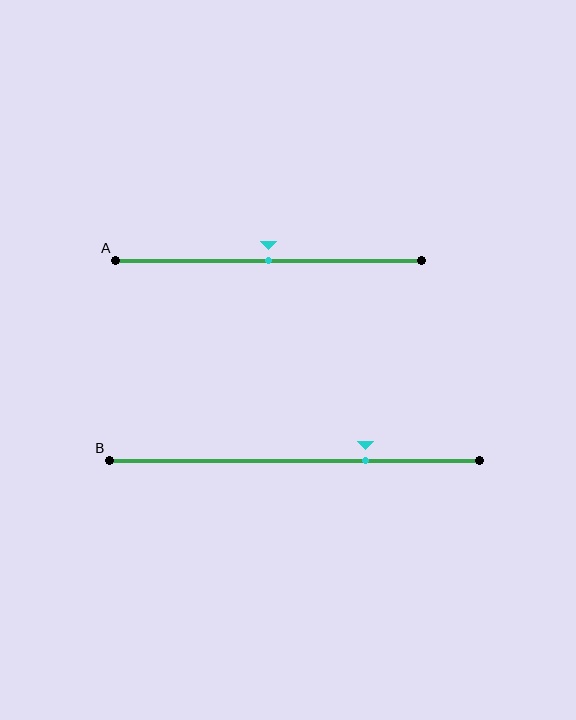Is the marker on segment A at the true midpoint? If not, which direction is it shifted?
Yes, the marker on segment A is at the true midpoint.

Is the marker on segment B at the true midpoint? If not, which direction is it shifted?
No, the marker on segment B is shifted to the right by about 19% of the segment length.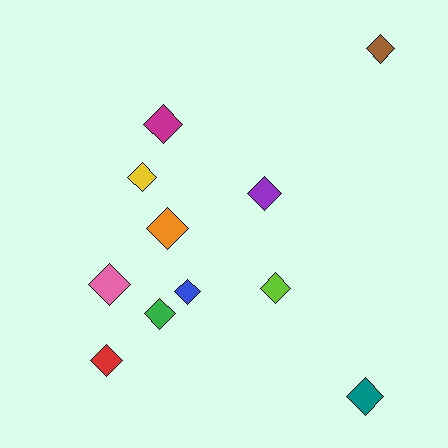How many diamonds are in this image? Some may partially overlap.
There are 11 diamonds.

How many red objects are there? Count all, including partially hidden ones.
There is 1 red object.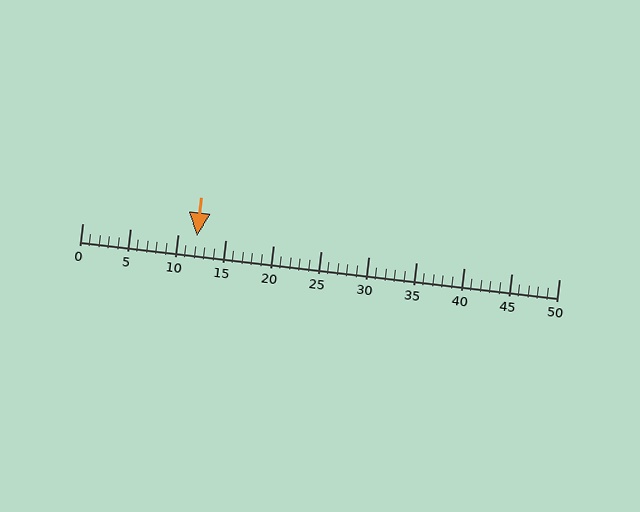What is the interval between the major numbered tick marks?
The major tick marks are spaced 5 units apart.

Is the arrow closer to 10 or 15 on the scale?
The arrow is closer to 10.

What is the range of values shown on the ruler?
The ruler shows values from 0 to 50.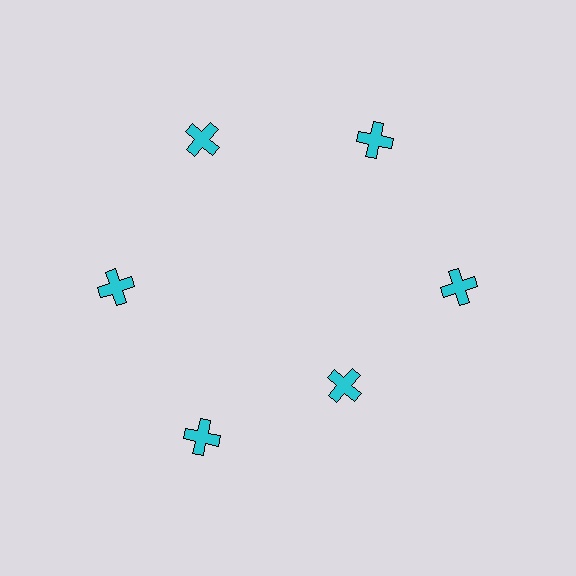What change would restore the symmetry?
The symmetry would be restored by moving it outward, back onto the ring so that all 6 crosses sit at equal angles and equal distance from the center.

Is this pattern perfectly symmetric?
No. The 6 cyan crosses are arranged in a ring, but one element near the 5 o'clock position is pulled inward toward the center, breaking the 6-fold rotational symmetry.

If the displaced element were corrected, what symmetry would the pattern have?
It would have 6-fold rotational symmetry — the pattern would map onto itself every 60 degrees.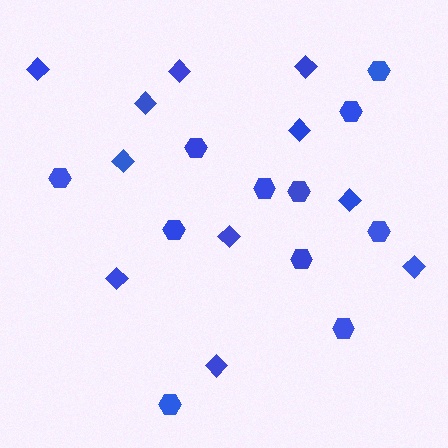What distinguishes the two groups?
There are 2 groups: one group of diamonds (11) and one group of hexagons (11).